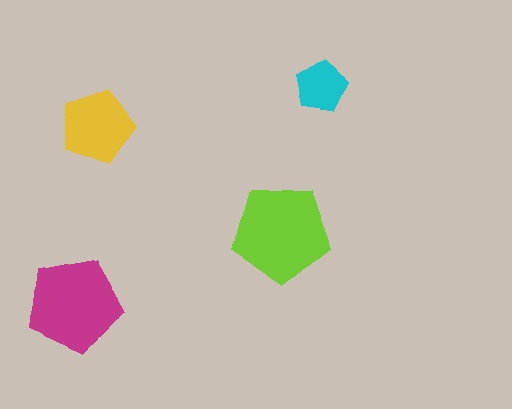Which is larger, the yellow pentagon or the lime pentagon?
The lime one.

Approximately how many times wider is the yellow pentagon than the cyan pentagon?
About 1.5 times wider.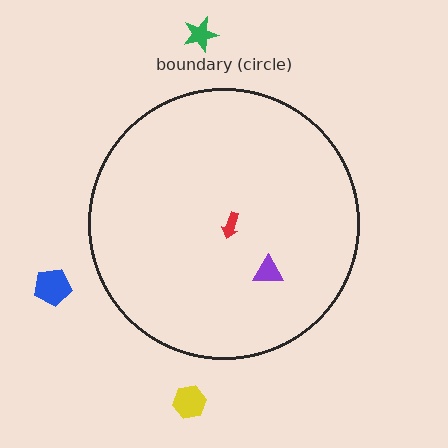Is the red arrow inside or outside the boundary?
Inside.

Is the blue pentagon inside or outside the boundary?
Outside.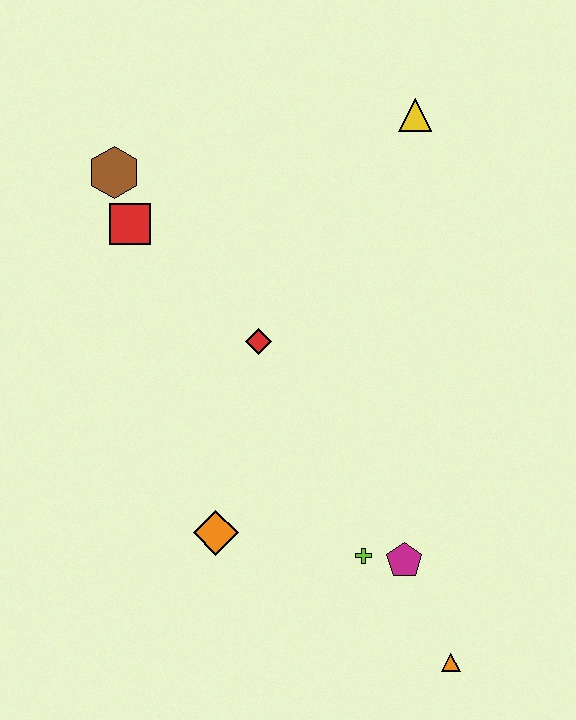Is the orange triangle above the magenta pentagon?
No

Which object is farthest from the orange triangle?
The brown hexagon is farthest from the orange triangle.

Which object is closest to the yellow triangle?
The red diamond is closest to the yellow triangle.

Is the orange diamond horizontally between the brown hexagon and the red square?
No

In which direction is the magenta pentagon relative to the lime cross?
The magenta pentagon is to the right of the lime cross.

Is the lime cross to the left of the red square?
No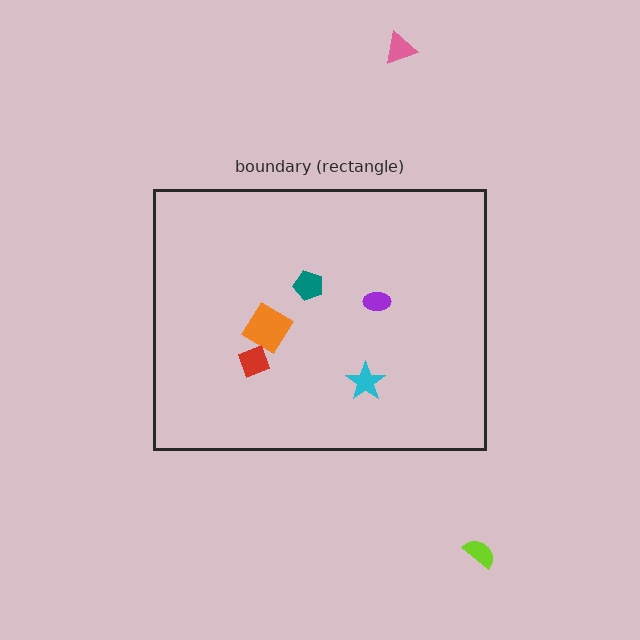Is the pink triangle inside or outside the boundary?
Outside.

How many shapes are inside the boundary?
5 inside, 2 outside.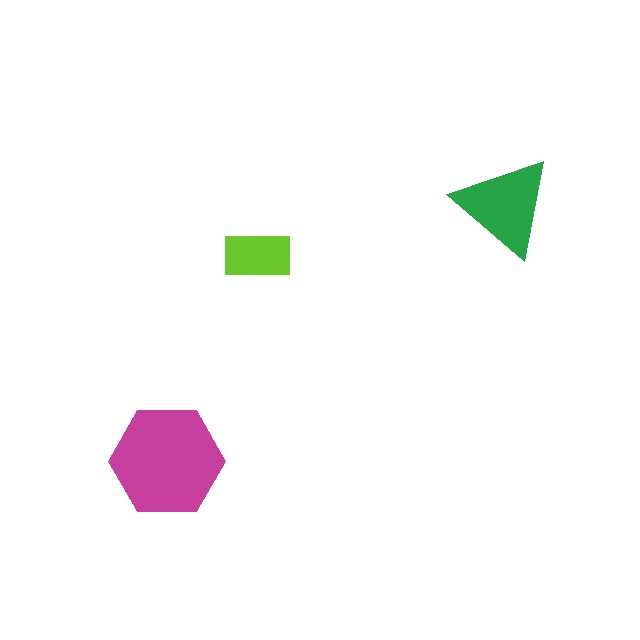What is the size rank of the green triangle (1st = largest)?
2nd.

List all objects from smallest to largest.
The lime rectangle, the green triangle, the magenta hexagon.